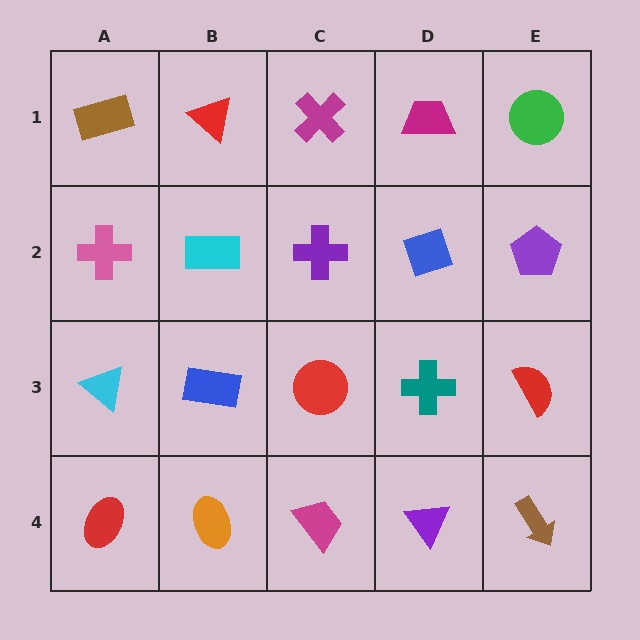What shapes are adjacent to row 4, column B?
A blue rectangle (row 3, column B), a red ellipse (row 4, column A), a magenta trapezoid (row 4, column C).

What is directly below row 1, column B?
A cyan rectangle.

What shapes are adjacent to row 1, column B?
A cyan rectangle (row 2, column B), a brown rectangle (row 1, column A), a magenta cross (row 1, column C).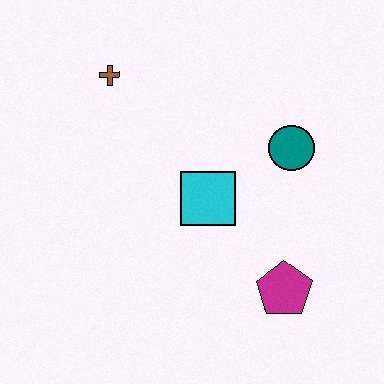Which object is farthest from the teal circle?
The brown cross is farthest from the teal circle.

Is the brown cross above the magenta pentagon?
Yes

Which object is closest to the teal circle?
The cyan square is closest to the teal circle.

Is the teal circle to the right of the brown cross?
Yes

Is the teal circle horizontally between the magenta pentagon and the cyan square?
No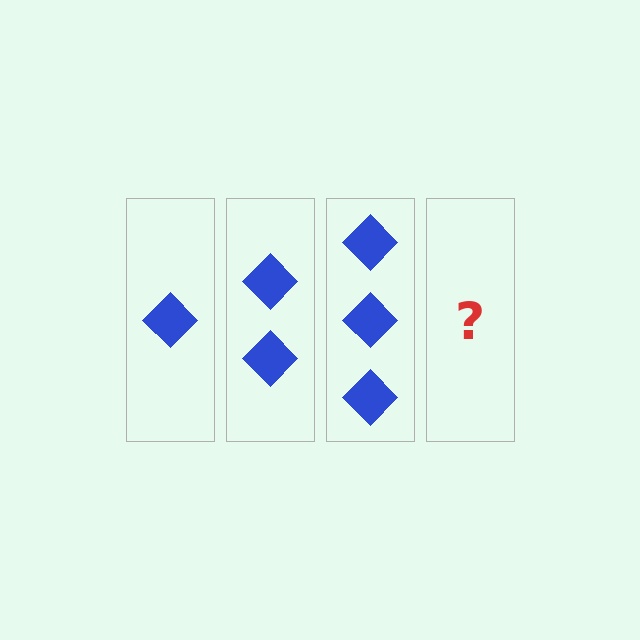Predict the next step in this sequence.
The next step is 4 diamonds.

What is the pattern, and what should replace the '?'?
The pattern is that each step adds one more diamond. The '?' should be 4 diamonds.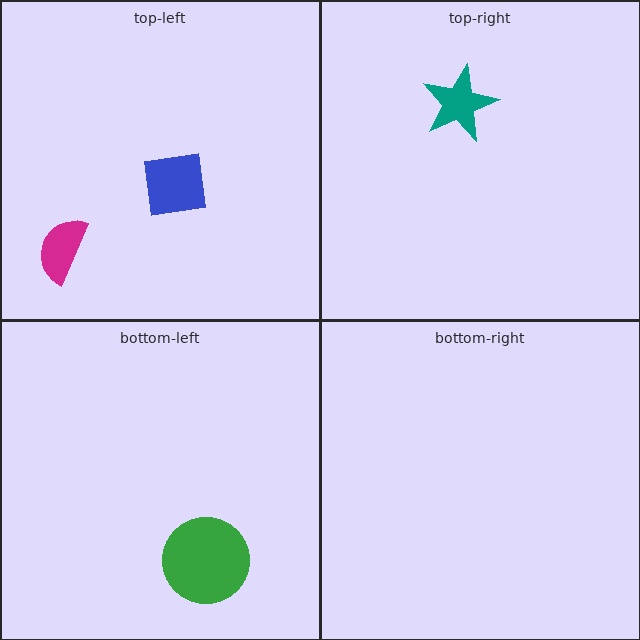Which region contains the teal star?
The top-right region.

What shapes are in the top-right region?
The teal star.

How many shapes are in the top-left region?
2.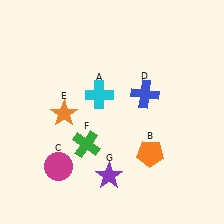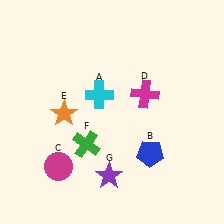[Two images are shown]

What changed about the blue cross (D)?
In Image 1, D is blue. In Image 2, it changed to magenta.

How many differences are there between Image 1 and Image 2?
There are 2 differences between the two images.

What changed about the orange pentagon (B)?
In Image 1, B is orange. In Image 2, it changed to blue.